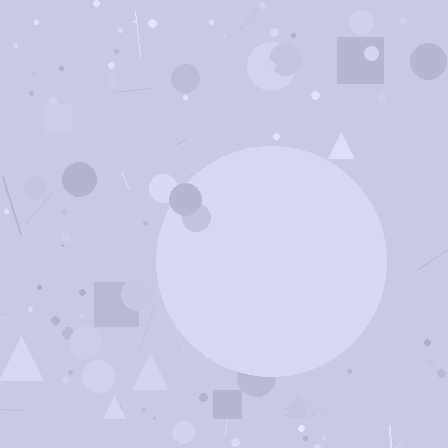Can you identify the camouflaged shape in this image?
The camouflaged shape is a circle.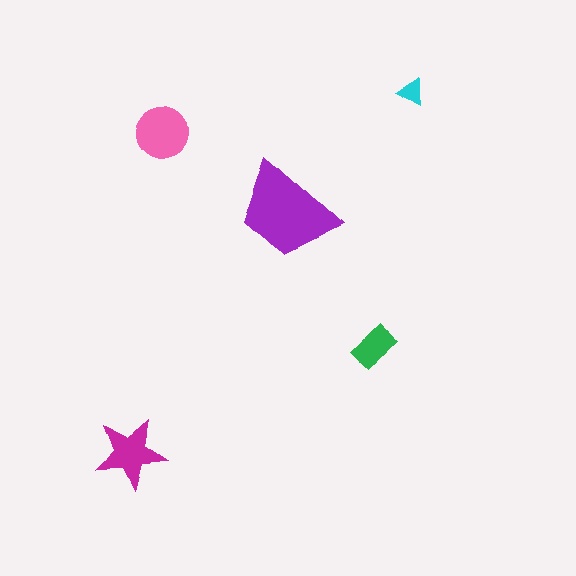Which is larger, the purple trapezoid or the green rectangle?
The purple trapezoid.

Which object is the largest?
The purple trapezoid.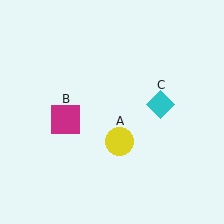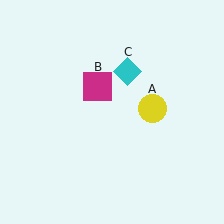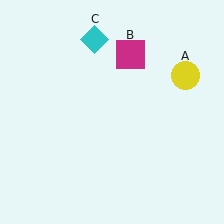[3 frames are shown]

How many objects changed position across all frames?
3 objects changed position: yellow circle (object A), magenta square (object B), cyan diamond (object C).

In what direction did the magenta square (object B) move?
The magenta square (object B) moved up and to the right.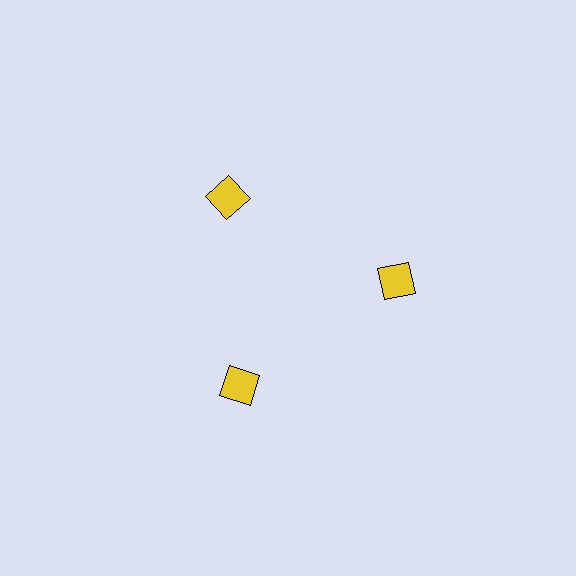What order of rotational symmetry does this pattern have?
This pattern has 3-fold rotational symmetry.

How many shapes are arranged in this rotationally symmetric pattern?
There are 3 shapes, arranged in 3 groups of 1.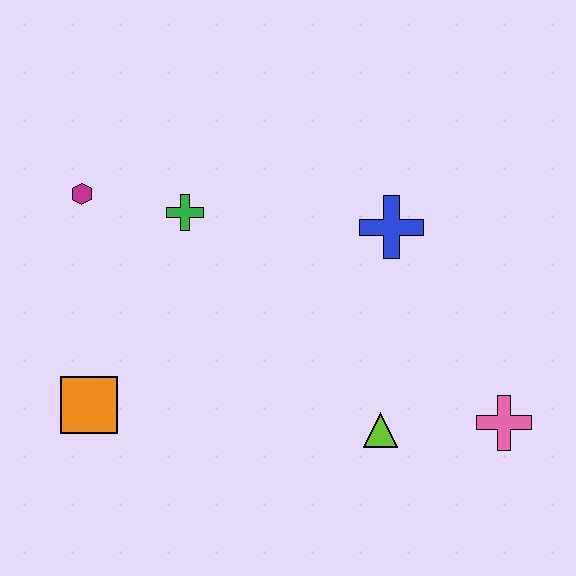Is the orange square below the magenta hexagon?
Yes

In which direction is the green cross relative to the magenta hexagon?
The green cross is to the right of the magenta hexagon.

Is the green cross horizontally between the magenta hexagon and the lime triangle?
Yes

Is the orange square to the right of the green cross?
No